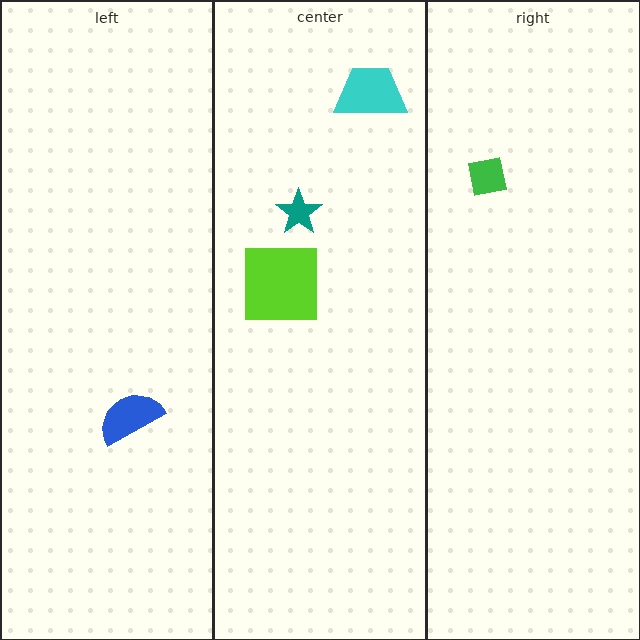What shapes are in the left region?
The blue semicircle.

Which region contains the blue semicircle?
The left region.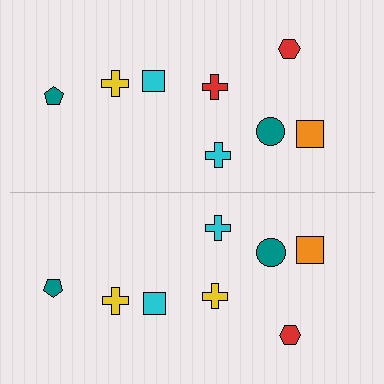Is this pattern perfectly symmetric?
No, the pattern is not perfectly symmetric. The yellow cross on the bottom side breaks the symmetry — its mirror counterpart is red.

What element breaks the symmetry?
The yellow cross on the bottom side breaks the symmetry — its mirror counterpart is red.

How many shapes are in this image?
There are 16 shapes in this image.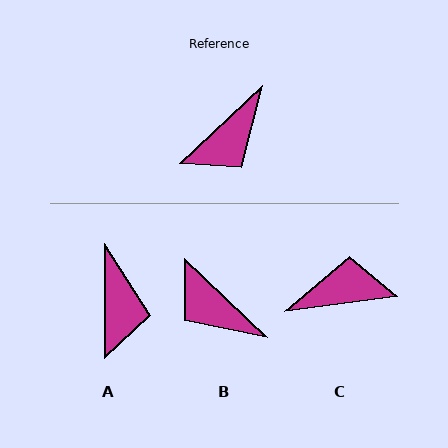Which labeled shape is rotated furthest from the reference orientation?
C, about 144 degrees away.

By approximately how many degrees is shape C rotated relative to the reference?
Approximately 144 degrees counter-clockwise.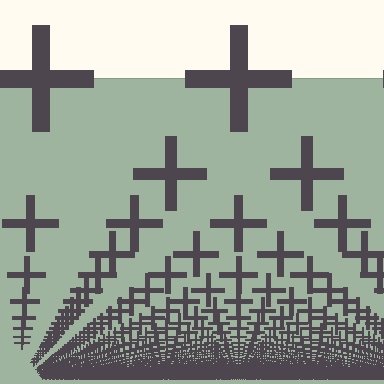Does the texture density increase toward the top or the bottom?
Density increases toward the bottom.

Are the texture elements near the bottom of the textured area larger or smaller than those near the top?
Smaller. The gradient is inverted — elements near the bottom are smaller and denser.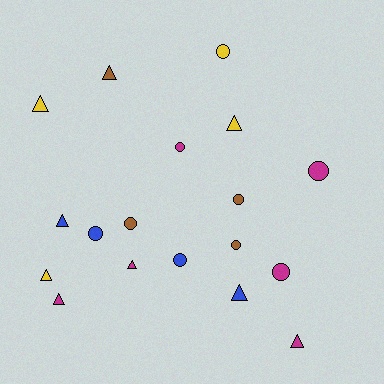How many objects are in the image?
There are 18 objects.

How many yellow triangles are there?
There are 3 yellow triangles.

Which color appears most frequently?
Magenta, with 6 objects.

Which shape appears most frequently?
Triangle, with 9 objects.